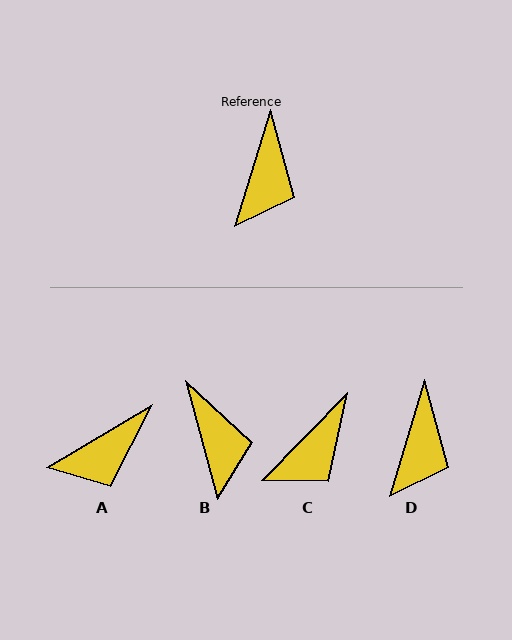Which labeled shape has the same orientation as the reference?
D.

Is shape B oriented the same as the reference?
No, it is off by about 32 degrees.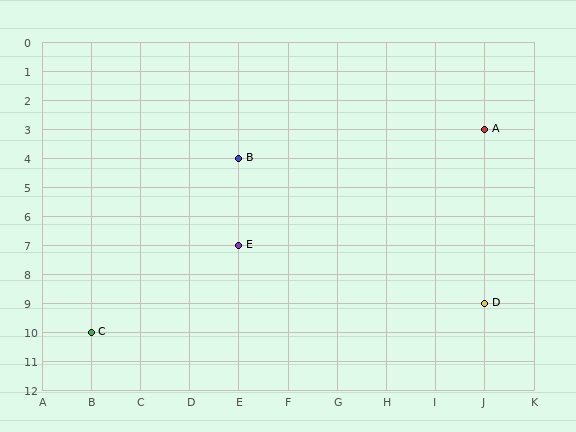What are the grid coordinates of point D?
Point D is at grid coordinates (J, 9).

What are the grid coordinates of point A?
Point A is at grid coordinates (J, 3).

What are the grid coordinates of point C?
Point C is at grid coordinates (B, 10).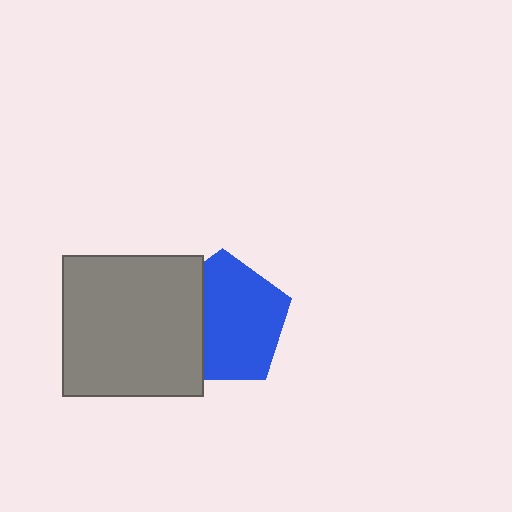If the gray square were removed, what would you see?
You would see the complete blue pentagon.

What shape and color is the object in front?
The object in front is a gray square.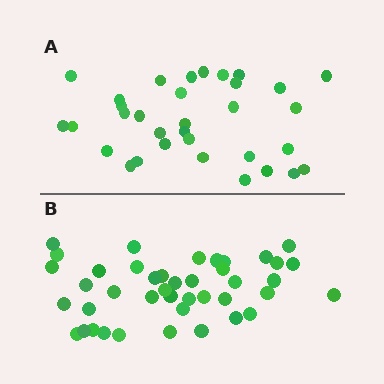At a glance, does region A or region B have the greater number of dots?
Region B (the bottom region) has more dots.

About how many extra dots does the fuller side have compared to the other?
Region B has roughly 8 or so more dots than region A.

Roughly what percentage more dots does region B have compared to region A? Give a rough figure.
About 25% more.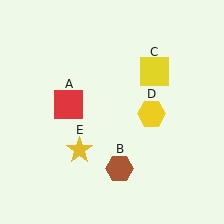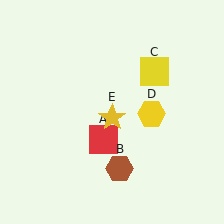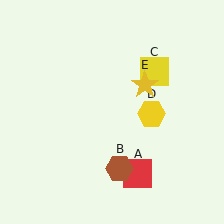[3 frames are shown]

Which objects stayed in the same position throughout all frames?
Brown hexagon (object B) and yellow square (object C) and yellow hexagon (object D) remained stationary.